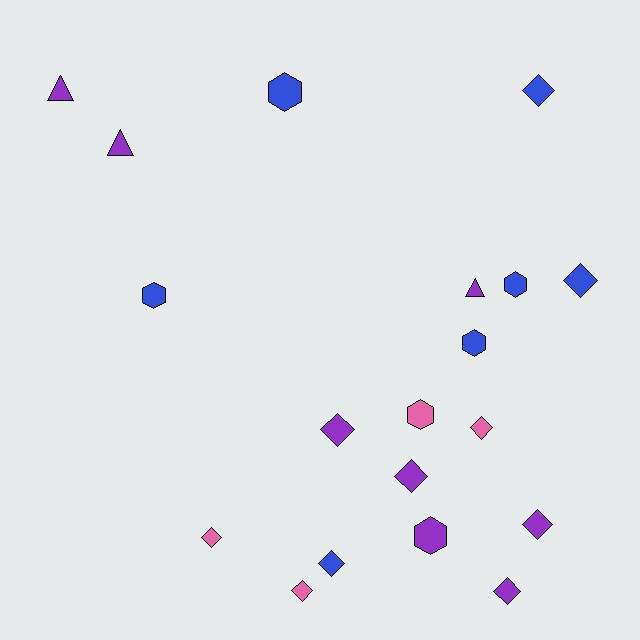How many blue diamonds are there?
There are 3 blue diamonds.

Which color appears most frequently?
Purple, with 8 objects.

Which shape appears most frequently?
Diamond, with 10 objects.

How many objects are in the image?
There are 19 objects.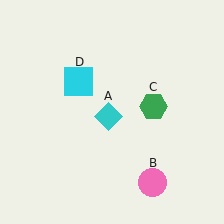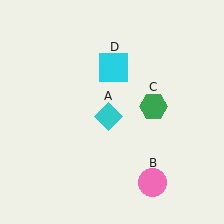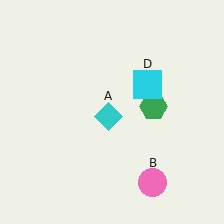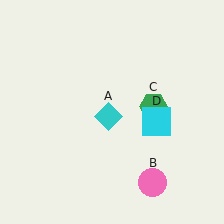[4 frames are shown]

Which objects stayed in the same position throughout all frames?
Cyan diamond (object A) and pink circle (object B) and green hexagon (object C) remained stationary.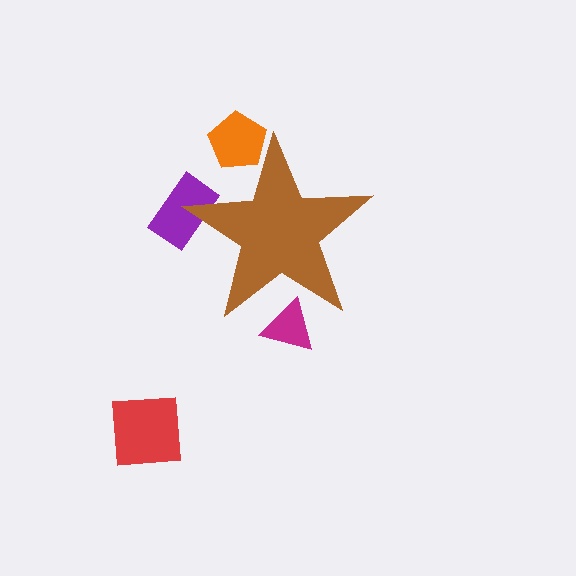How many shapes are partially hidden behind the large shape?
3 shapes are partially hidden.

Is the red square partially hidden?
No, the red square is fully visible.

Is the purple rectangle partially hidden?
Yes, the purple rectangle is partially hidden behind the brown star.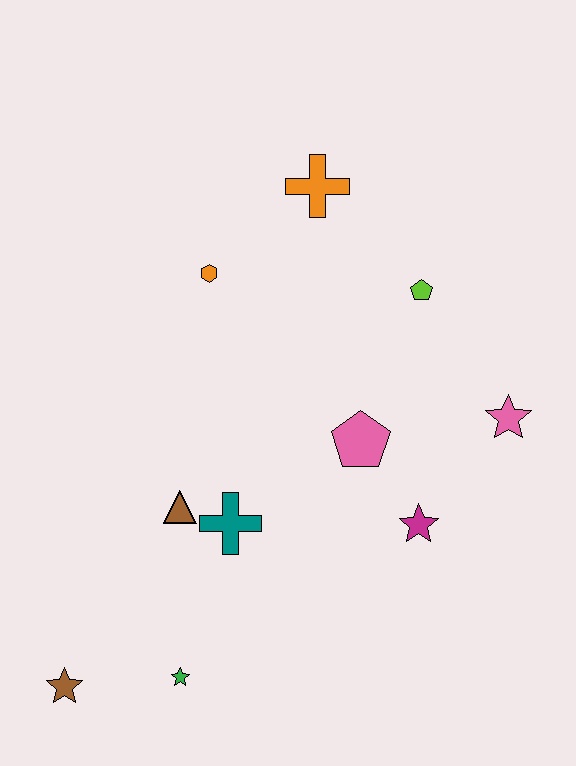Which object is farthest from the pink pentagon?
The brown star is farthest from the pink pentagon.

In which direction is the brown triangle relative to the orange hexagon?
The brown triangle is below the orange hexagon.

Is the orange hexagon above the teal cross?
Yes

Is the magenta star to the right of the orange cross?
Yes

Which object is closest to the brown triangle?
The teal cross is closest to the brown triangle.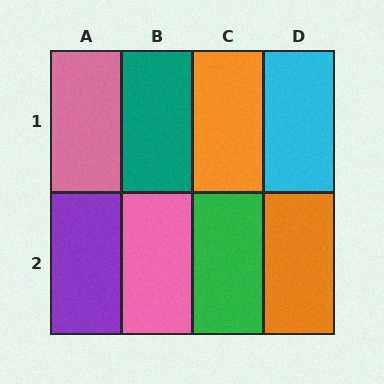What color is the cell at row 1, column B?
Teal.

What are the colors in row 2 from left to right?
Purple, pink, green, orange.